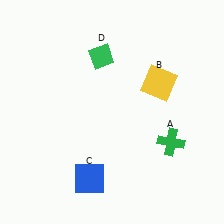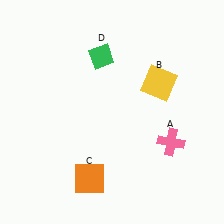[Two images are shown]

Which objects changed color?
A changed from green to pink. C changed from blue to orange.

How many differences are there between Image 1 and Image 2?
There are 2 differences between the two images.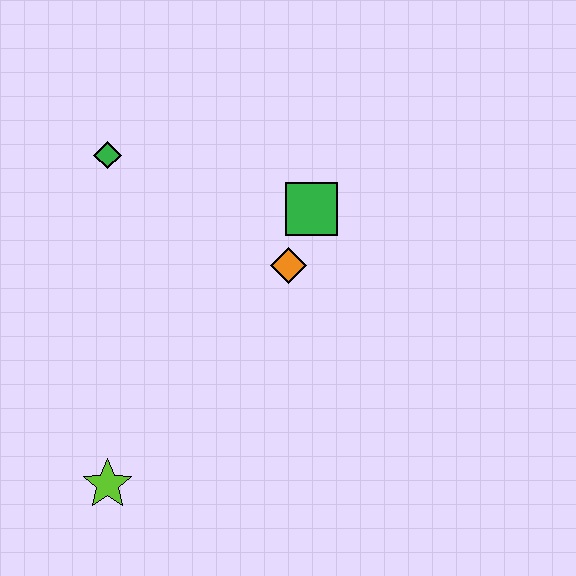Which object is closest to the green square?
The orange diamond is closest to the green square.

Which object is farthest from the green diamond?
The lime star is farthest from the green diamond.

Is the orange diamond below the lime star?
No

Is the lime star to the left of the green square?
Yes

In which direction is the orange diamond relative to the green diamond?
The orange diamond is to the right of the green diamond.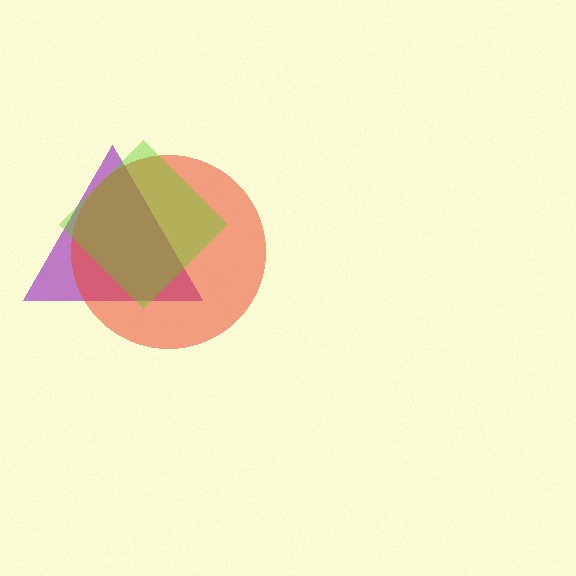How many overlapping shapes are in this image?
There are 3 overlapping shapes in the image.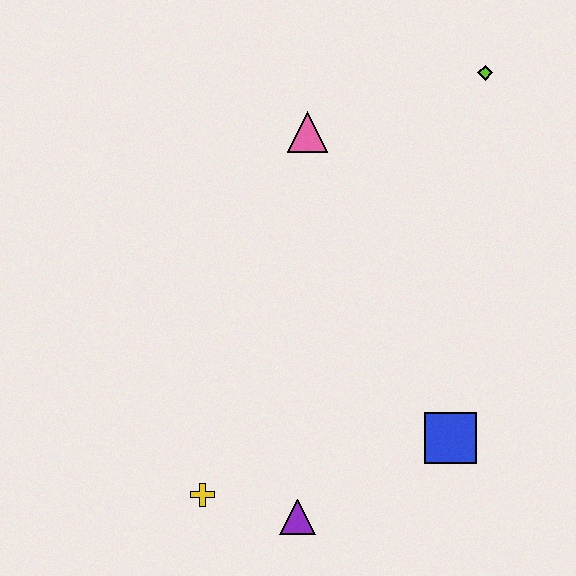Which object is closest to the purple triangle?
The yellow cross is closest to the purple triangle.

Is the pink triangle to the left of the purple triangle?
No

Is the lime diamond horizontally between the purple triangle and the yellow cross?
No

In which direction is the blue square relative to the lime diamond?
The blue square is below the lime diamond.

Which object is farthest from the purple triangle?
The lime diamond is farthest from the purple triangle.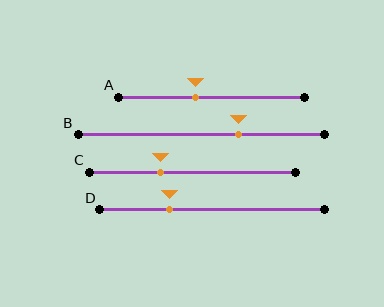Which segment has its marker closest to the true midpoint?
Segment A has its marker closest to the true midpoint.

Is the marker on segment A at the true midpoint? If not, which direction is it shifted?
No, the marker on segment A is shifted to the left by about 9% of the segment length.